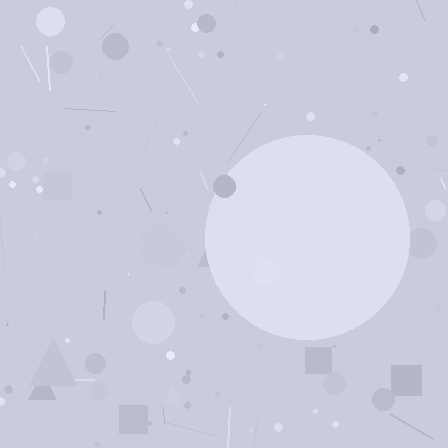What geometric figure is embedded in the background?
A circle is embedded in the background.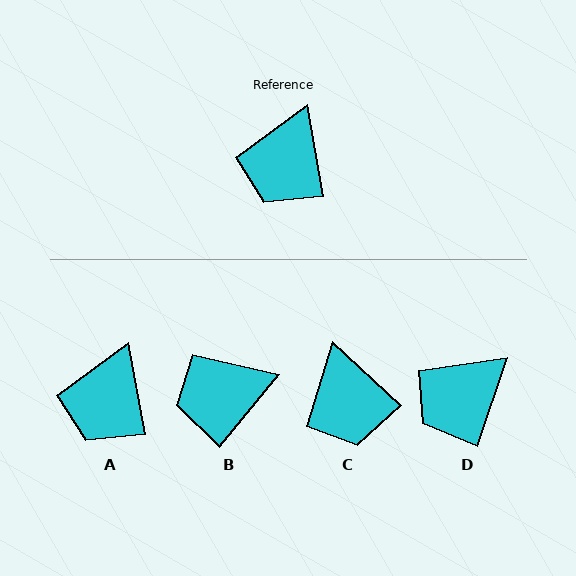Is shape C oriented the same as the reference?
No, it is off by about 37 degrees.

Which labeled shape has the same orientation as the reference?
A.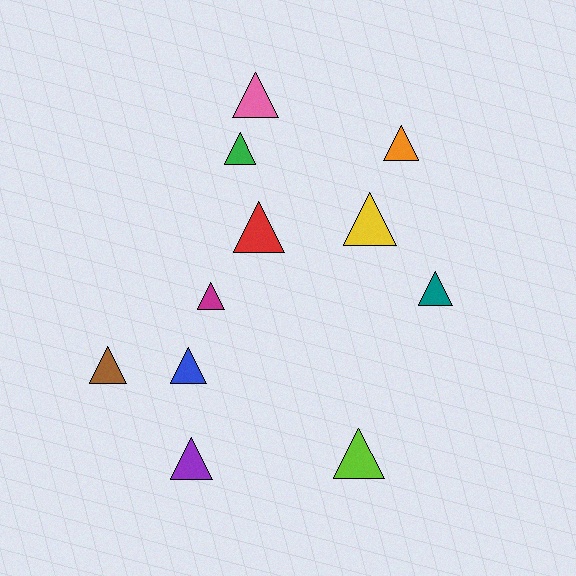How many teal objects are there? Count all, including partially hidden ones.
There is 1 teal object.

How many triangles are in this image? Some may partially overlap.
There are 11 triangles.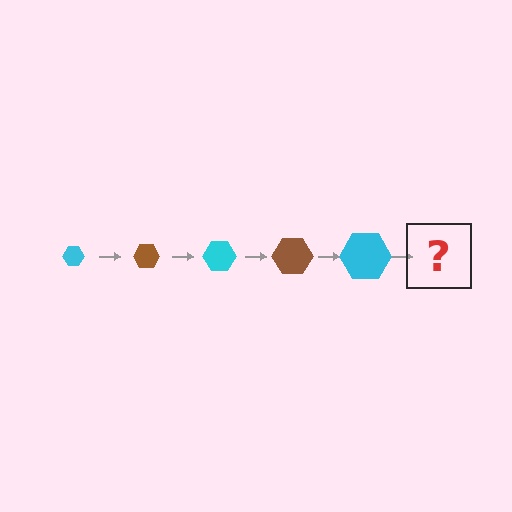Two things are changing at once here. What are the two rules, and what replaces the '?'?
The two rules are that the hexagon grows larger each step and the color cycles through cyan and brown. The '?' should be a brown hexagon, larger than the previous one.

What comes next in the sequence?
The next element should be a brown hexagon, larger than the previous one.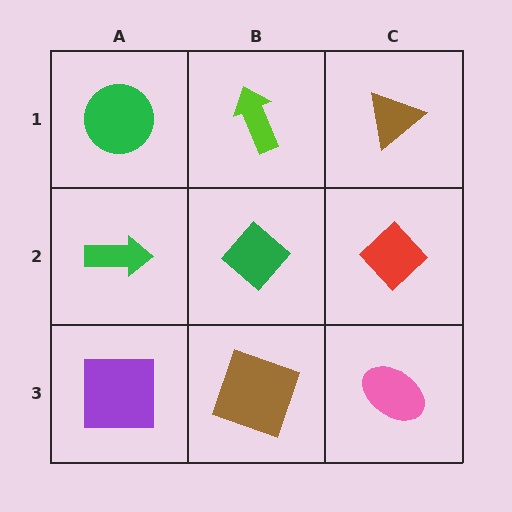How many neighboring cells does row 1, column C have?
2.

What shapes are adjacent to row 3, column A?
A green arrow (row 2, column A), a brown square (row 3, column B).